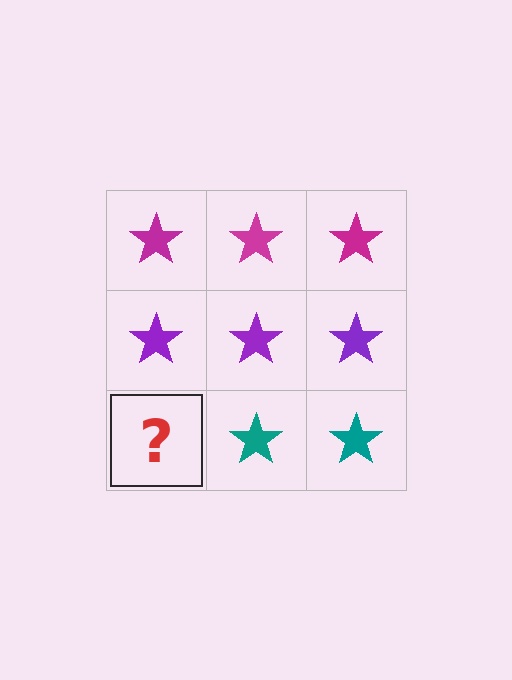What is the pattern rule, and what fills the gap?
The rule is that each row has a consistent color. The gap should be filled with a teal star.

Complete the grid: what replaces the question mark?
The question mark should be replaced with a teal star.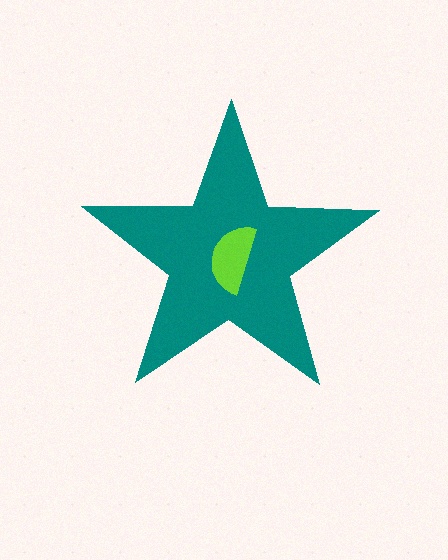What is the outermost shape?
The teal star.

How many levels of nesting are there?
2.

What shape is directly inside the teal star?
The lime semicircle.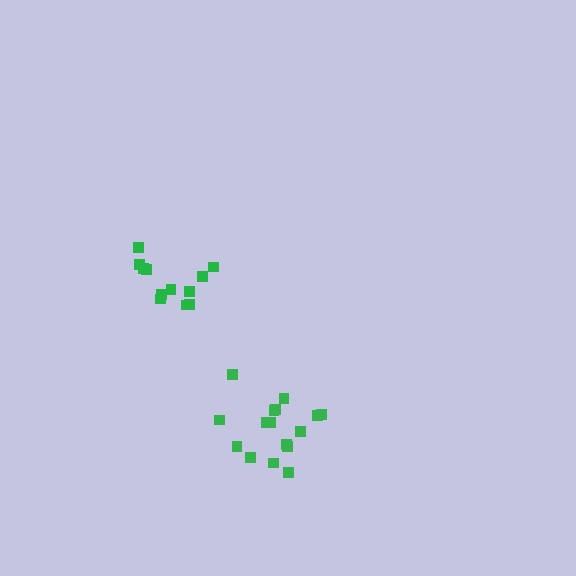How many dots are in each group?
Group 1: 12 dots, Group 2: 16 dots (28 total).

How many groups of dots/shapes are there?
There are 2 groups.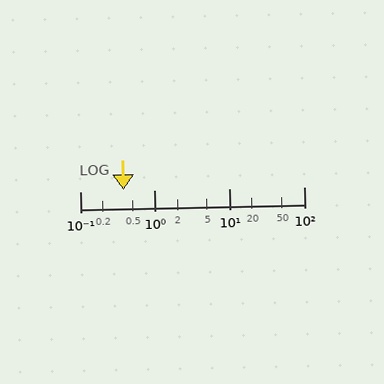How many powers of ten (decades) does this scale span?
The scale spans 3 decades, from 0.1 to 100.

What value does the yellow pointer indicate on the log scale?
The pointer indicates approximately 0.38.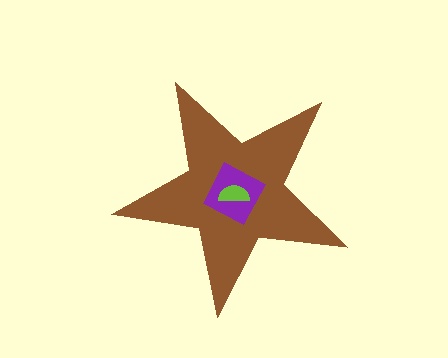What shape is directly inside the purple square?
The lime semicircle.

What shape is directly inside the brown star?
The purple square.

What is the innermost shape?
The lime semicircle.